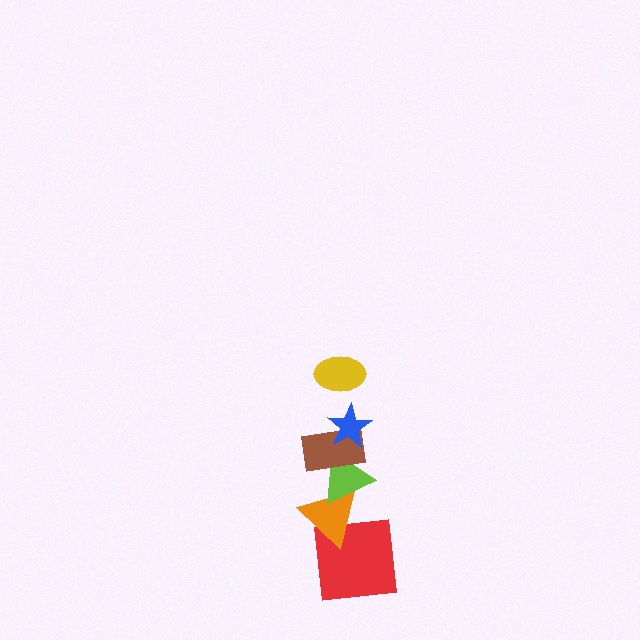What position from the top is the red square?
The red square is 6th from the top.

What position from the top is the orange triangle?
The orange triangle is 5th from the top.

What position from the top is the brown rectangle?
The brown rectangle is 3rd from the top.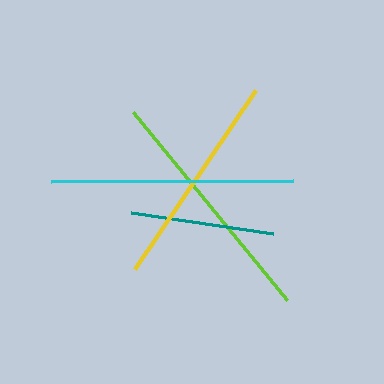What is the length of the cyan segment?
The cyan segment is approximately 242 pixels long.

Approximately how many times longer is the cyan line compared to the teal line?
The cyan line is approximately 1.7 times the length of the teal line.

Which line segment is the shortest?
The teal line is the shortest at approximately 143 pixels.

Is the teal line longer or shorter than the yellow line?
The yellow line is longer than the teal line.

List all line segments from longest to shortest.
From longest to shortest: lime, cyan, yellow, teal.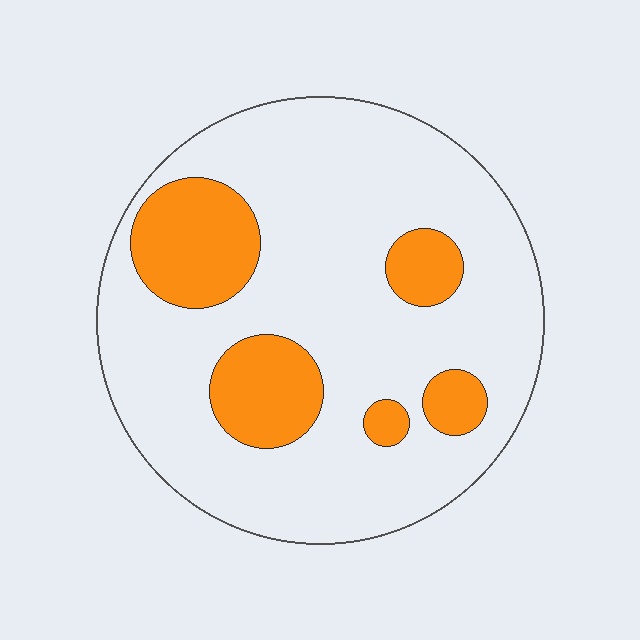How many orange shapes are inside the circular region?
5.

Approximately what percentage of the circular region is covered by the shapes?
Approximately 20%.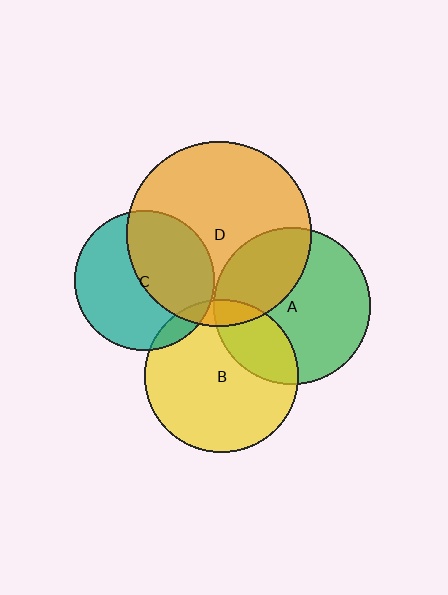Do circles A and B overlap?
Yes.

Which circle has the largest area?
Circle D (orange).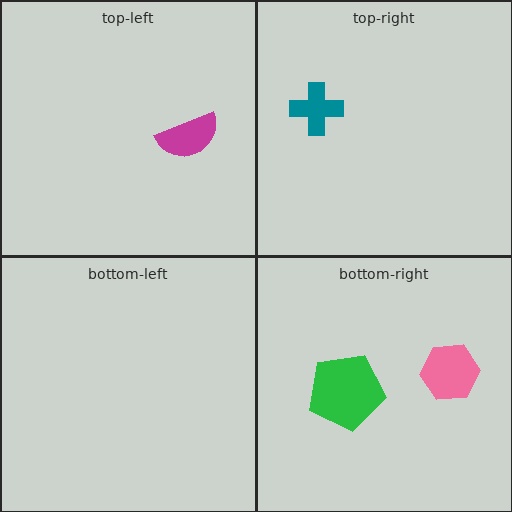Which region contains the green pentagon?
The bottom-right region.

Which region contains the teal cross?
The top-right region.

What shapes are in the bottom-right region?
The pink hexagon, the green pentagon.